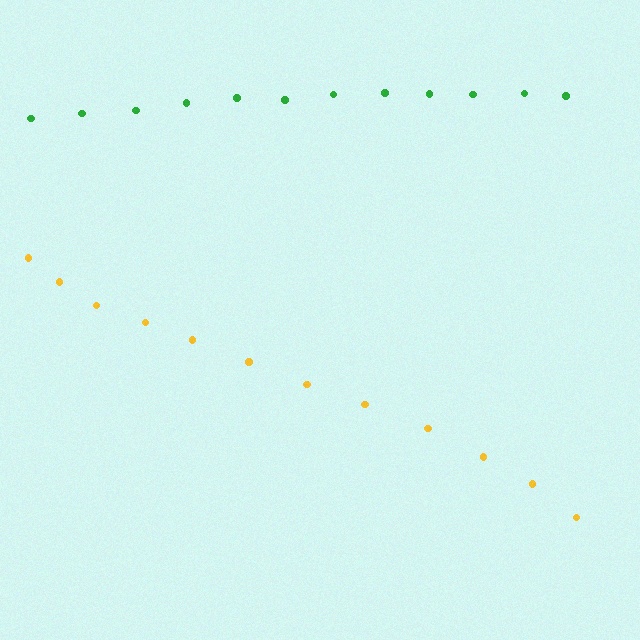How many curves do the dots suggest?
There are 2 distinct paths.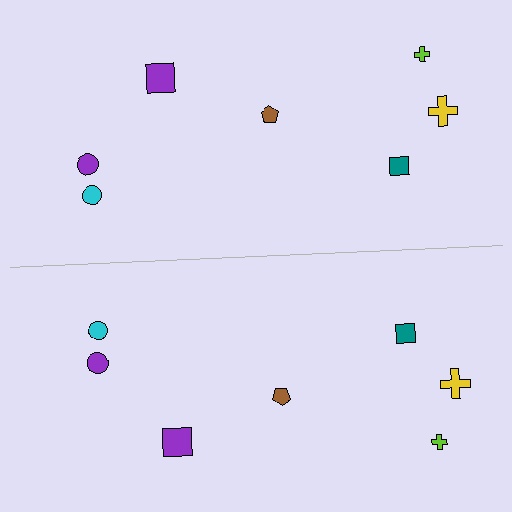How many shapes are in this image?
There are 14 shapes in this image.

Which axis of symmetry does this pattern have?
The pattern has a horizontal axis of symmetry running through the center of the image.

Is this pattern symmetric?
Yes, this pattern has bilateral (reflection) symmetry.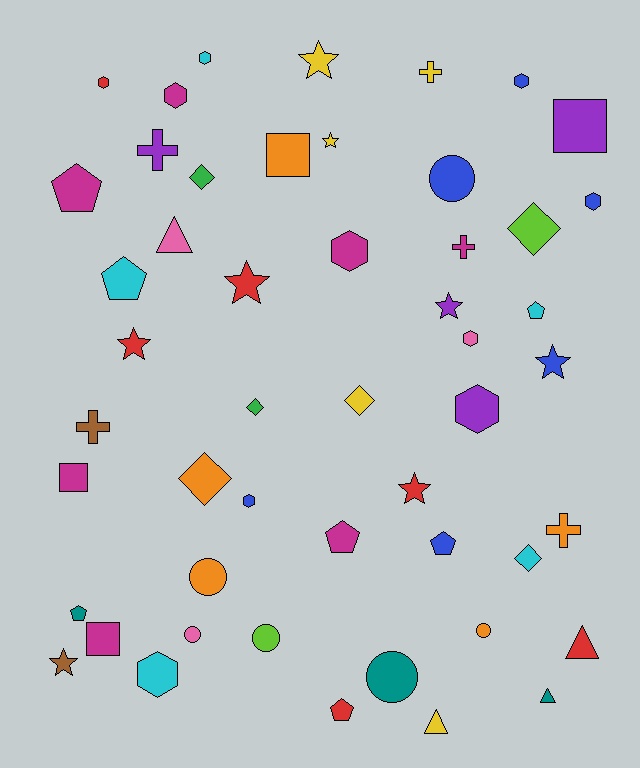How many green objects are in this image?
There are 2 green objects.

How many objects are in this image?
There are 50 objects.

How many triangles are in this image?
There are 4 triangles.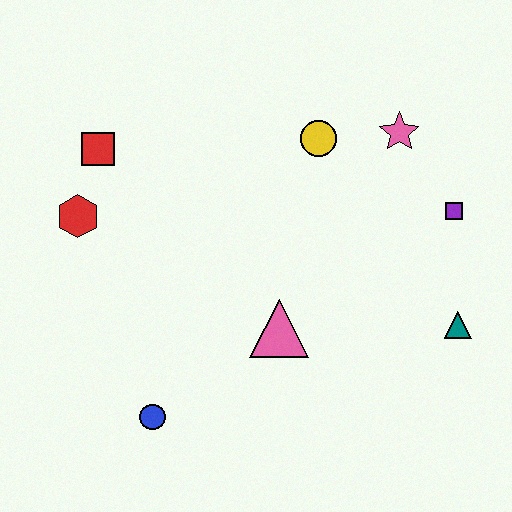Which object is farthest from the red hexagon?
The teal triangle is farthest from the red hexagon.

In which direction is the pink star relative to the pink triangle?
The pink star is above the pink triangle.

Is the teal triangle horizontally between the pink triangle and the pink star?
No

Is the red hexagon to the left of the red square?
Yes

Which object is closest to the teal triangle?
The purple square is closest to the teal triangle.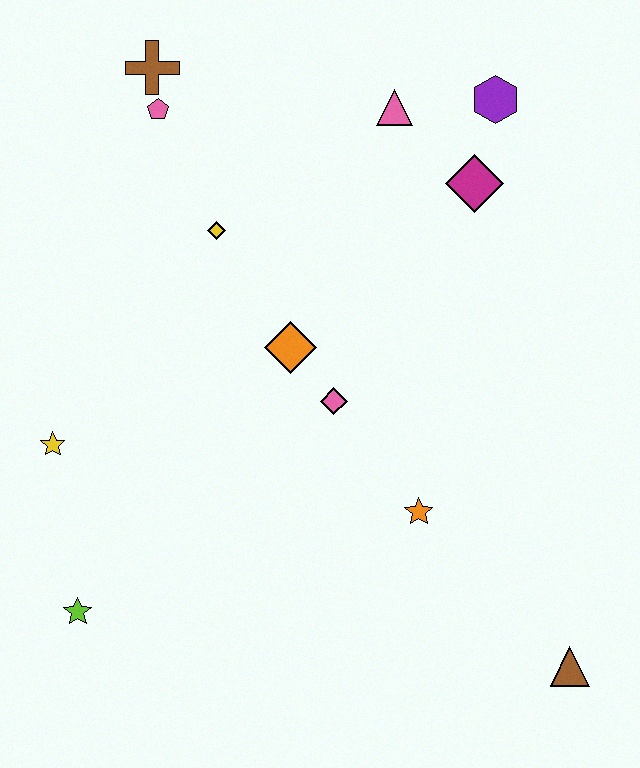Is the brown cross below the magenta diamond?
No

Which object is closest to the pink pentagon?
The brown cross is closest to the pink pentagon.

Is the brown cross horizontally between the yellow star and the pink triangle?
Yes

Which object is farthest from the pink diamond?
The brown cross is farthest from the pink diamond.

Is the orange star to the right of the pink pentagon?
Yes